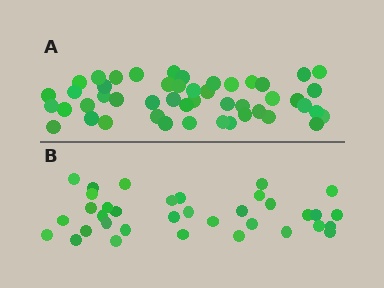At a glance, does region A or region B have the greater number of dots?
Region A (the top region) has more dots.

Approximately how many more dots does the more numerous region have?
Region A has approximately 15 more dots than region B.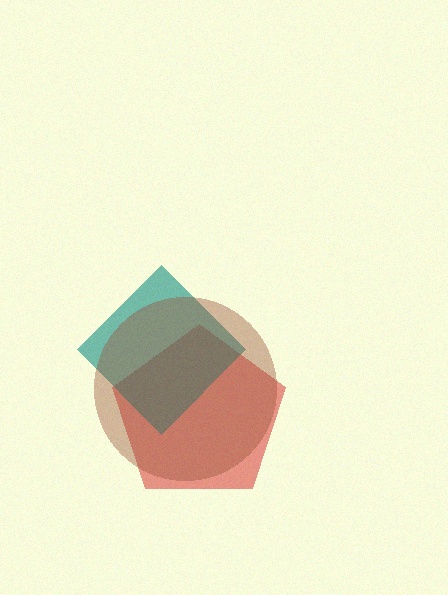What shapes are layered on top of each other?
The layered shapes are: a red pentagon, a teal diamond, a brown circle.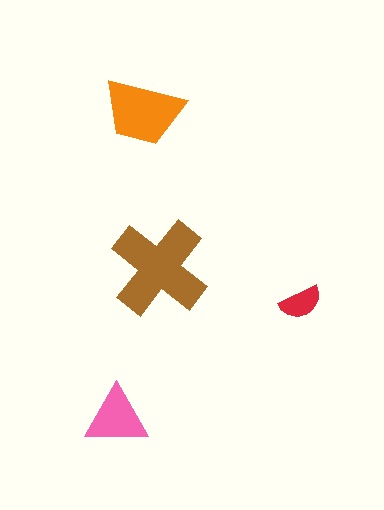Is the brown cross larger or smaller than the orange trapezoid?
Larger.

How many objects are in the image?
There are 4 objects in the image.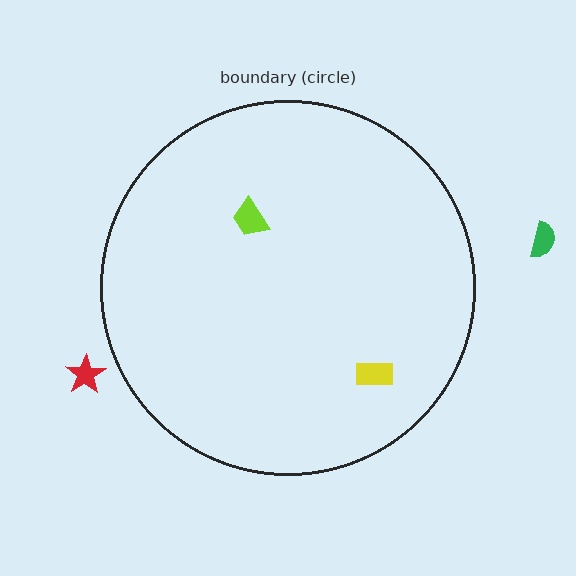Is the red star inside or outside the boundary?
Outside.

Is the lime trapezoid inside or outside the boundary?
Inside.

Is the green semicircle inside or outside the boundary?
Outside.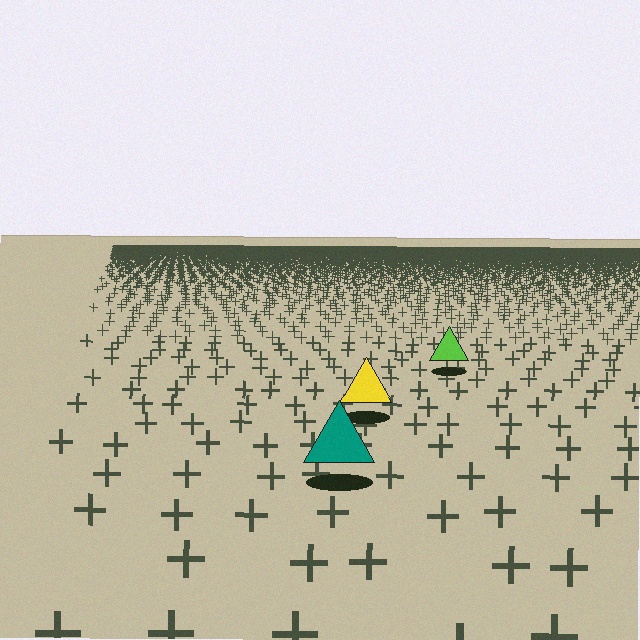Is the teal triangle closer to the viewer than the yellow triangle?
Yes. The teal triangle is closer — you can tell from the texture gradient: the ground texture is coarser near it.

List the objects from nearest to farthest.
From nearest to farthest: the teal triangle, the yellow triangle, the lime triangle.